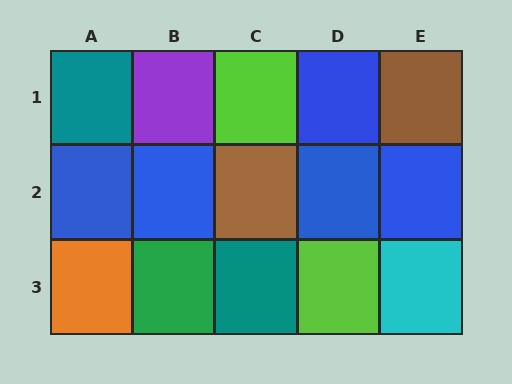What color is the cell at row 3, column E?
Cyan.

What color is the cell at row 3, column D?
Lime.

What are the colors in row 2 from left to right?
Blue, blue, brown, blue, blue.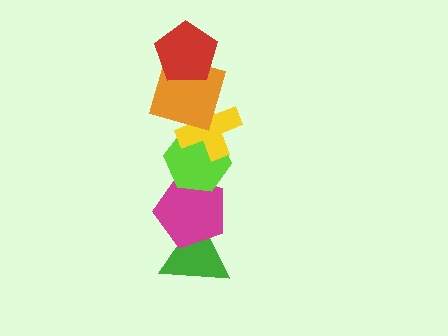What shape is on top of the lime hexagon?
The yellow cross is on top of the lime hexagon.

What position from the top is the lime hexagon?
The lime hexagon is 4th from the top.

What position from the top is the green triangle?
The green triangle is 6th from the top.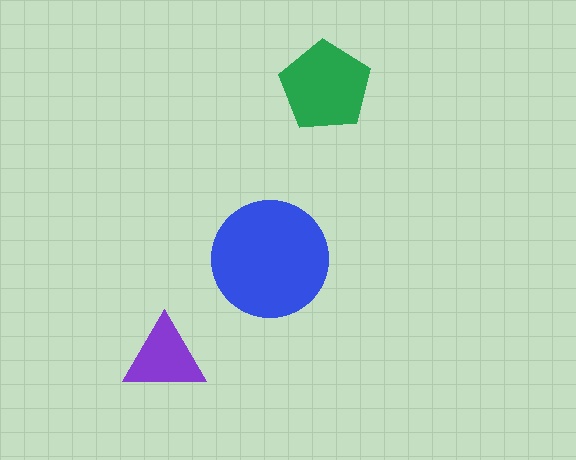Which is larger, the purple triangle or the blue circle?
The blue circle.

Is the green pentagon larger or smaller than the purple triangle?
Larger.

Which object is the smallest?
The purple triangle.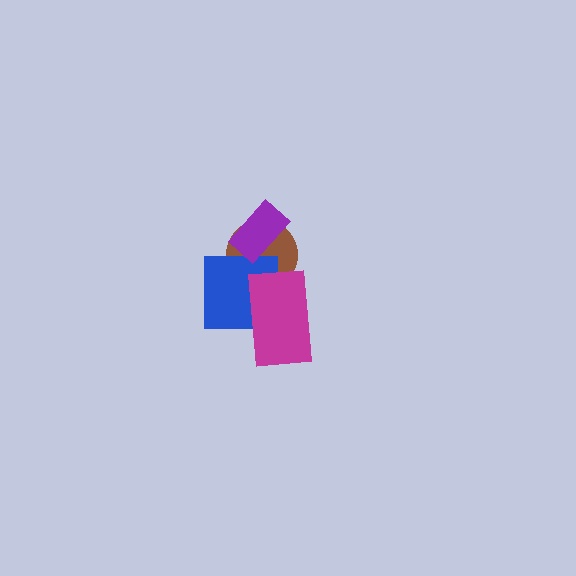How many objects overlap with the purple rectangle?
1 object overlaps with the purple rectangle.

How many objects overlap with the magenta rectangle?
2 objects overlap with the magenta rectangle.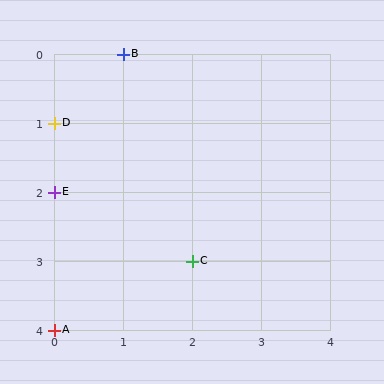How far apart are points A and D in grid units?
Points A and D are 3 rows apart.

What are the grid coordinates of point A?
Point A is at grid coordinates (0, 4).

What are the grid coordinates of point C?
Point C is at grid coordinates (2, 3).